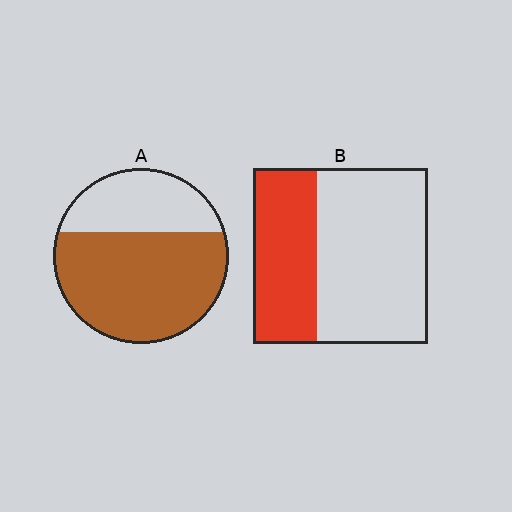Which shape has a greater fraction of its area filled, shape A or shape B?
Shape A.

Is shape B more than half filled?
No.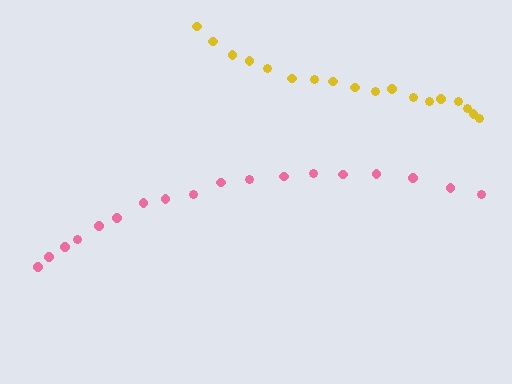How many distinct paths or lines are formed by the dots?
There are 2 distinct paths.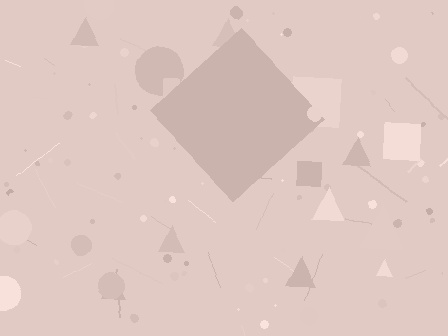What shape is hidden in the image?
A diamond is hidden in the image.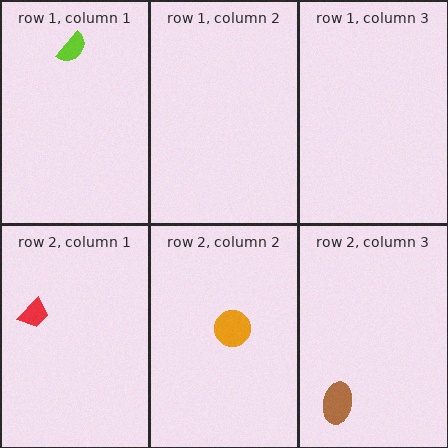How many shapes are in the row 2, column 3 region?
1.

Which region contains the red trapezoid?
The row 2, column 1 region.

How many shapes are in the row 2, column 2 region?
1.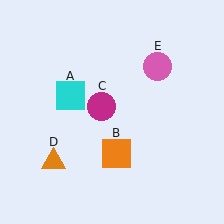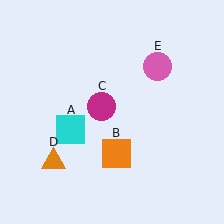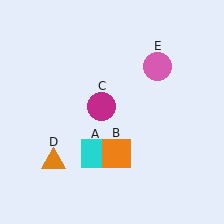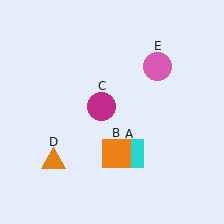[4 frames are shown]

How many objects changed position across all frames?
1 object changed position: cyan square (object A).